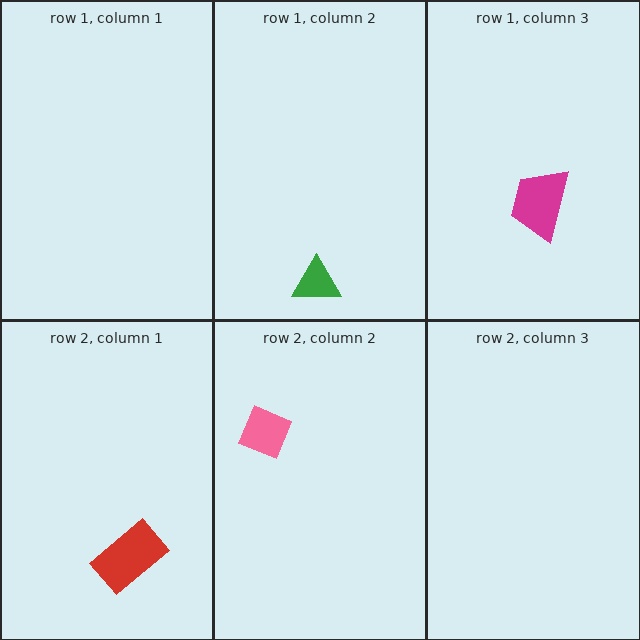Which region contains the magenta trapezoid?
The row 1, column 3 region.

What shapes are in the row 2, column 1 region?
The red rectangle.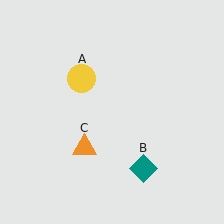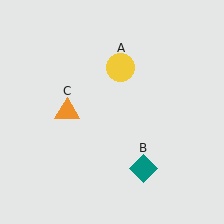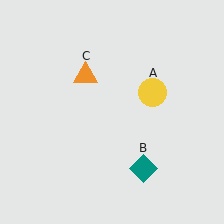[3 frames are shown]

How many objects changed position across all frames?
2 objects changed position: yellow circle (object A), orange triangle (object C).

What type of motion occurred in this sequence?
The yellow circle (object A), orange triangle (object C) rotated clockwise around the center of the scene.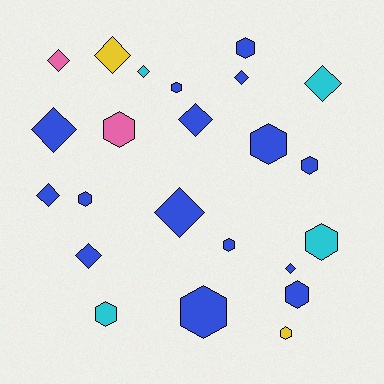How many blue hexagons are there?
There are 8 blue hexagons.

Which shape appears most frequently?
Hexagon, with 12 objects.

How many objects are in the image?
There are 23 objects.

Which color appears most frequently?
Blue, with 15 objects.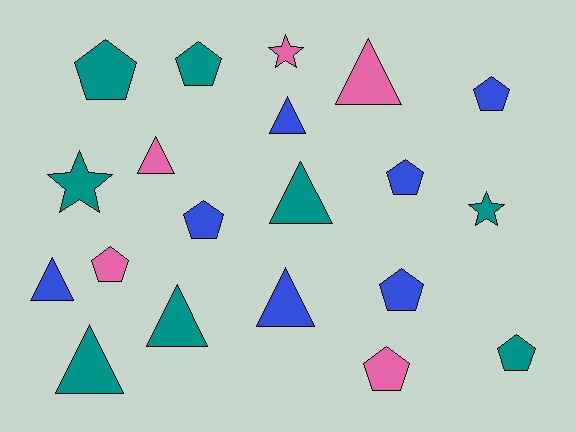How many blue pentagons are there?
There are 4 blue pentagons.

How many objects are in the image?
There are 20 objects.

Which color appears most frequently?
Teal, with 8 objects.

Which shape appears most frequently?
Pentagon, with 9 objects.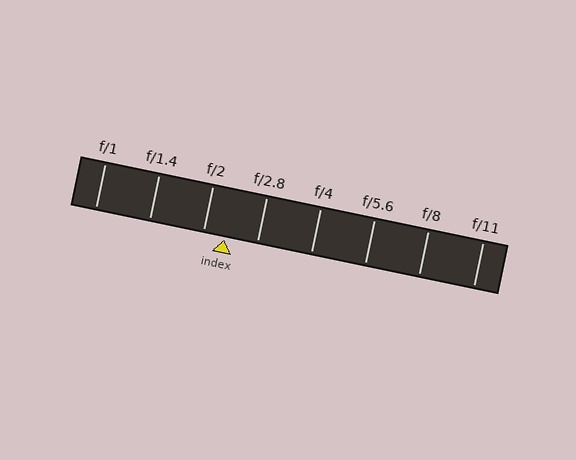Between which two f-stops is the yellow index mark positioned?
The index mark is between f/2 and f/2.8.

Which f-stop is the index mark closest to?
The index mark is closest to f/2.